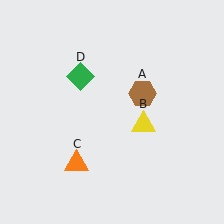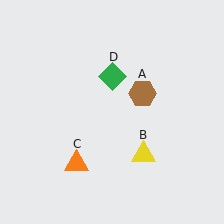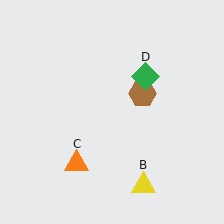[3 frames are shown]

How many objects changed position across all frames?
2 objects changed position: yellow triangle (object B), green diamond (object D).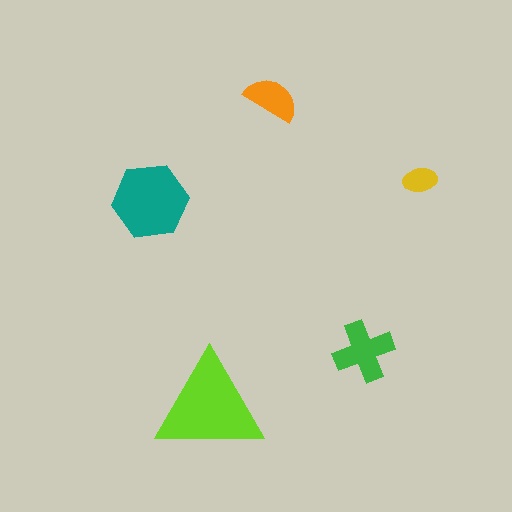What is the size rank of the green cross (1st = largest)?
3rd.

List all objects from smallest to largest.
The yellow ellipse, the orange semicircle, the green cross, the teal hexagon, the lime triangle.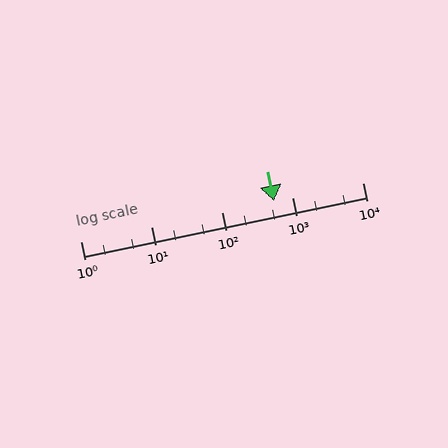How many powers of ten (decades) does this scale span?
The scale spans 4 decades, from 1 to 10000.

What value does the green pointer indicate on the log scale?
The pointer indicates approximately 560.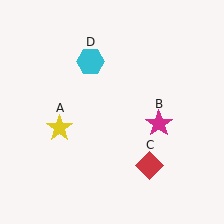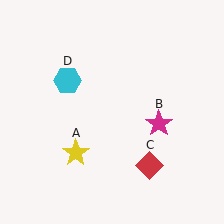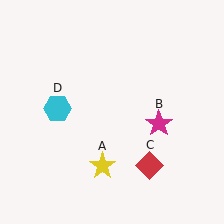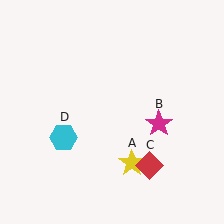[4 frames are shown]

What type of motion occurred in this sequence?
The yellow star (object A), cyan hexagon (object D) rotated counterclockwise around the center of the scene.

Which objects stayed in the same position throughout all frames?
Magenta star (object B) and red diamond (object C) remained stationary.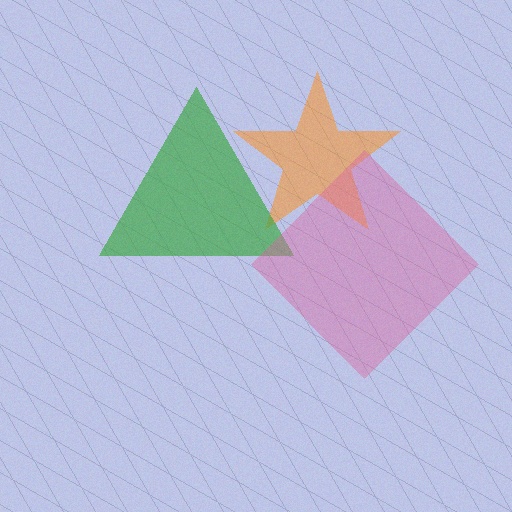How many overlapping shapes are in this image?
There are 3 overlapping shapes in the image.